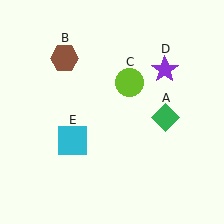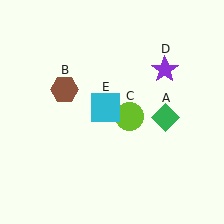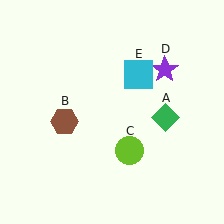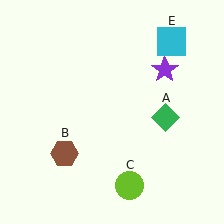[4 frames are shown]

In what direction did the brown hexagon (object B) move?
The brown hexagon (object B) moved down.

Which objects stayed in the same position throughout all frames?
Green diamond (object A) and purple star (object D) remained stationary.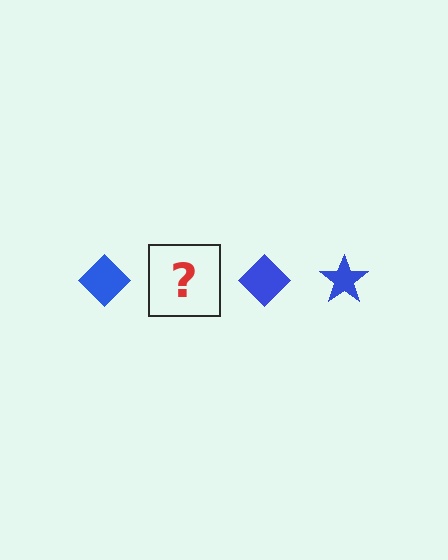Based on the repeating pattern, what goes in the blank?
The blank should be a blue star.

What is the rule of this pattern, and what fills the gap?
The rule is that the pattern cycles through diamond, star shapes in blue. The gap should be filled with a blue star.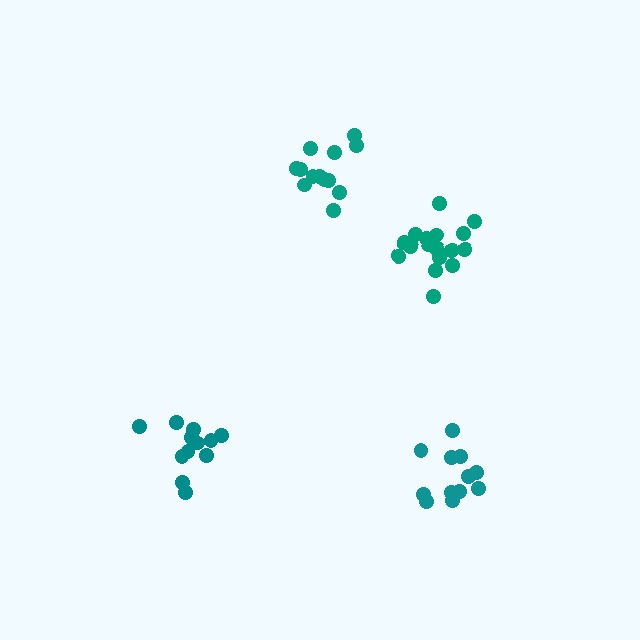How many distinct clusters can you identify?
There are 4 distinct clusters.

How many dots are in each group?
Group 1: 12 dots, Group 2: 17 dots, Group 3: 12 dots, Group 4: 13 dots (54 total).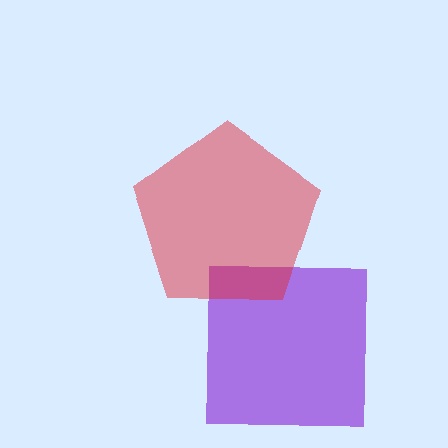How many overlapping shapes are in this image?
There are 2 overlapping shapes in the image.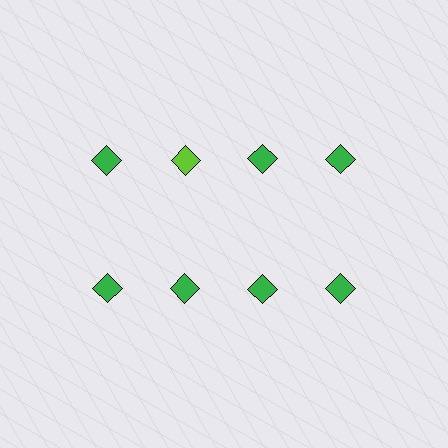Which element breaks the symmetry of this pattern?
The lime diamond in the top row, second from left column breaks the symmetry. All other shapes are green diamonds.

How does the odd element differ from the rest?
It has a different color: lime instead of green.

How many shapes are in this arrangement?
There are 8 shapes arranged in a grid pattern.